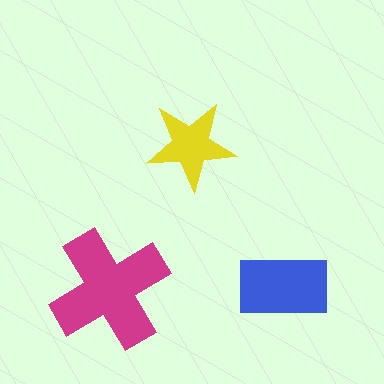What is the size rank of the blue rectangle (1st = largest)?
2nd.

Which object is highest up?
The yellow star is topmost.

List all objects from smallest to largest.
The yellow star, the blue rectangle, the magenta cross.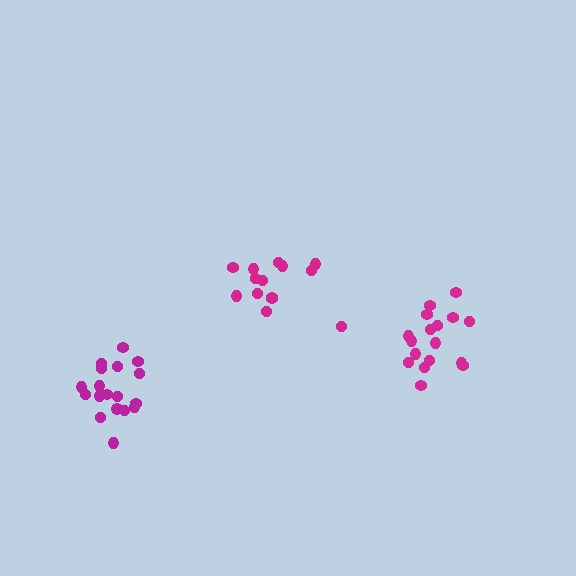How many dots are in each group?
Group 1: 17 dots, Group 2: 14 dots, Group 3: 18 dots (49 total).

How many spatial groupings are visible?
There are 3 spatial groupings.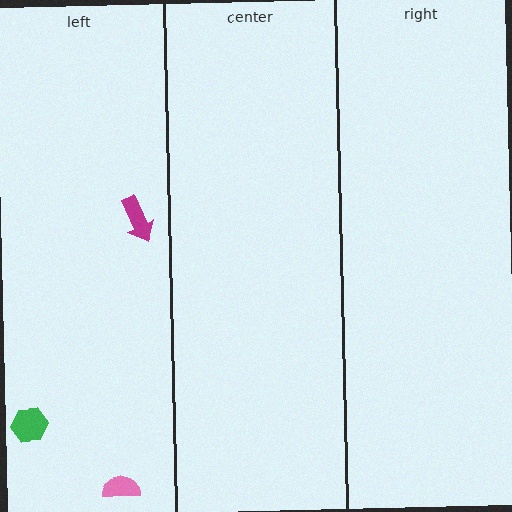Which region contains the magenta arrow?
The left region.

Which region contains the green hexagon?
The left region.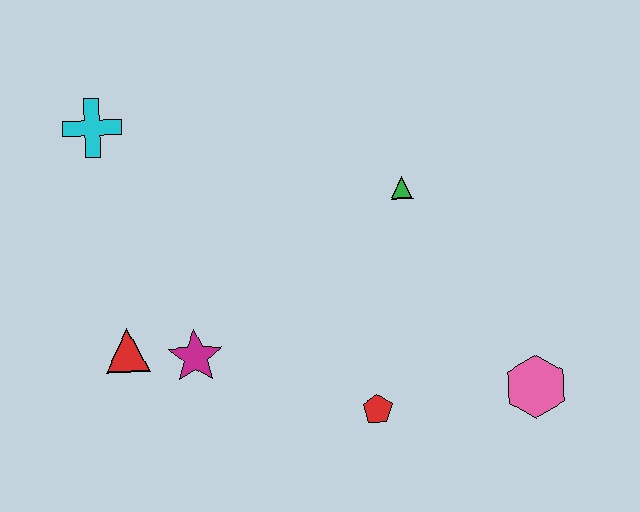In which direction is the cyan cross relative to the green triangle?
The cyan cross is to the left of the green triangle.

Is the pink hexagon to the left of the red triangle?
No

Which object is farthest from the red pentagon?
The cyan cross is farthest from the red pentagon.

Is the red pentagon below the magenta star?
Yes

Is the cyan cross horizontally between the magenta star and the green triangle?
No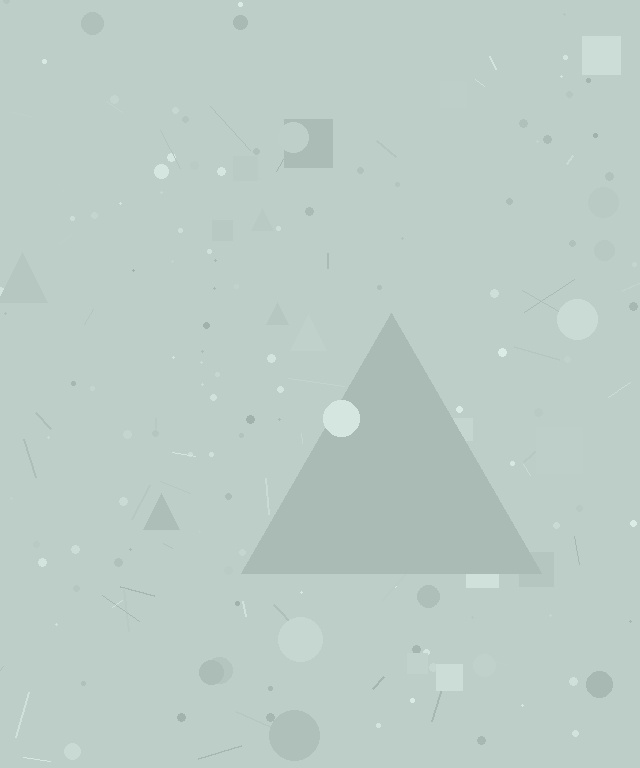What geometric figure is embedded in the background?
A triangle is embedded in the background.